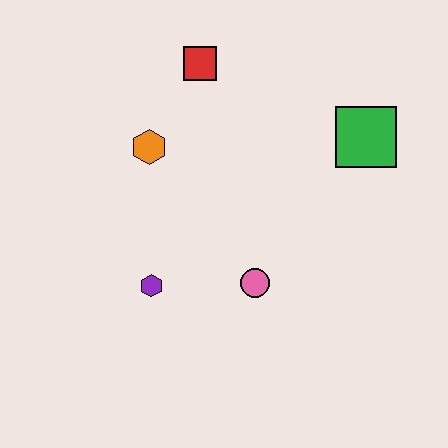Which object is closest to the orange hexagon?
The red square is closest to the orange hexagon.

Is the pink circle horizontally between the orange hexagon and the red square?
No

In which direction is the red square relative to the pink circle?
The red square is above the pink circle.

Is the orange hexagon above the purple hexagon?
Yes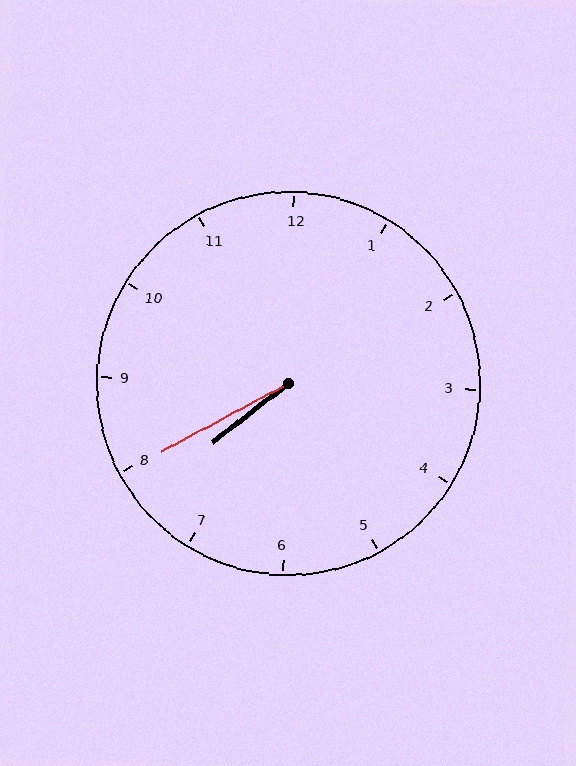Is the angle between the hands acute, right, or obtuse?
It is acute.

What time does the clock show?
7:40.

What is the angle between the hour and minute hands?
Approximately 10 degrees.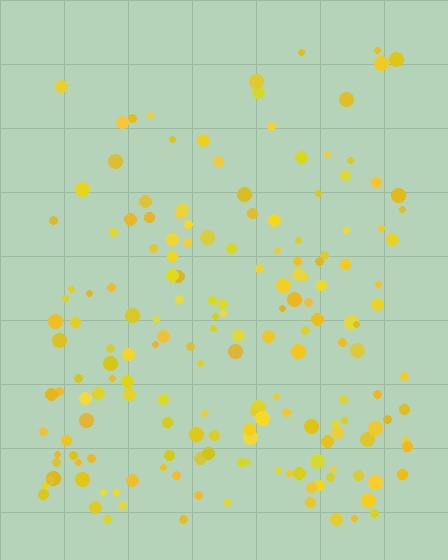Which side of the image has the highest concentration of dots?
The bottom.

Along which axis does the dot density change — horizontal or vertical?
Vertical.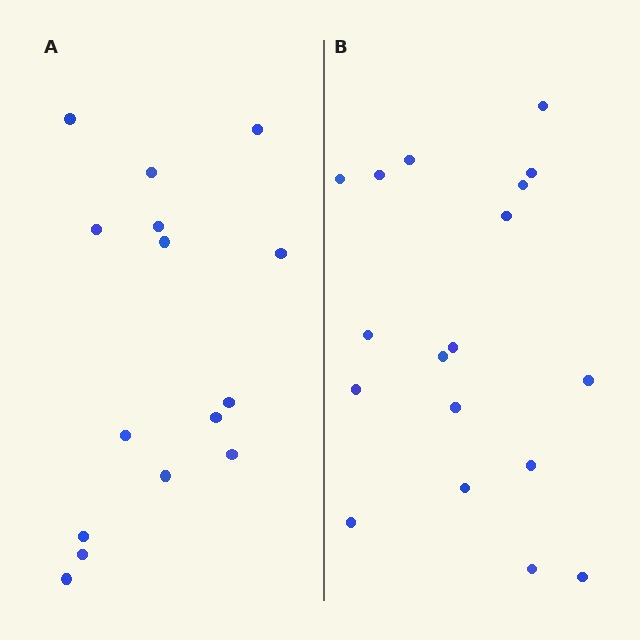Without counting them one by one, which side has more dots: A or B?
Region B (the right region) has more dots.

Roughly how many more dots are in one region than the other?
Region B has just a few more — roughly 2 or 3 more dots than region A.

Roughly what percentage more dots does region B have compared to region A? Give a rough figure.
About 20% more.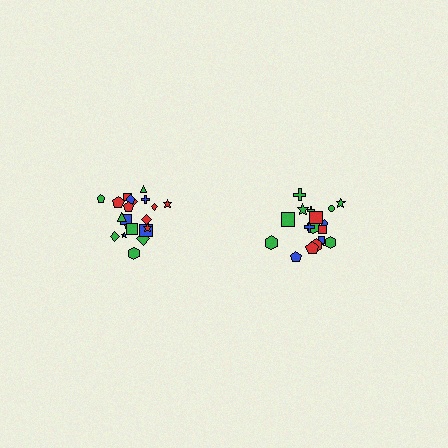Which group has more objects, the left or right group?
The left group.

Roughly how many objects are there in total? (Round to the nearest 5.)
Roughly 40 objects in total.